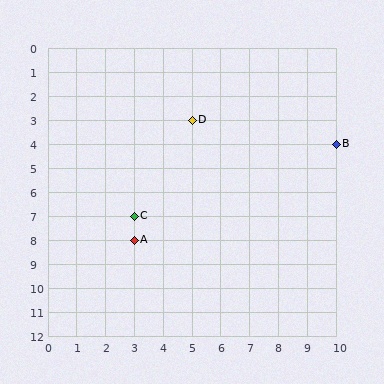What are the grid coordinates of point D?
Point D is at grid coordinates (5, 3).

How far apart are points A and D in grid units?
Points A and D are 2 columns and 5 rows apart (about 5.4 grid units diagonally).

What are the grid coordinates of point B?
Point B is at grid coordinates (10, 4).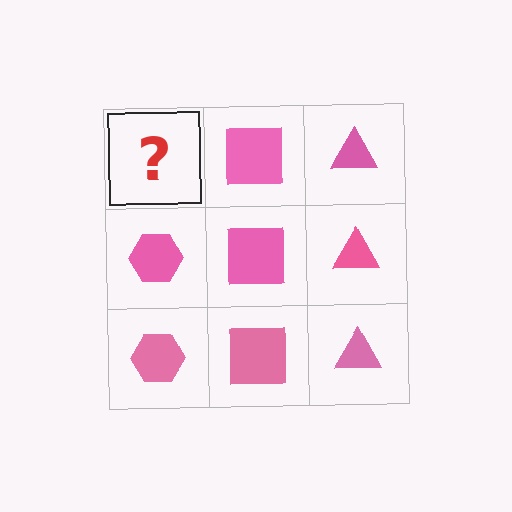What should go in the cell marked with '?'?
The missing cell should contain a pink hexagon.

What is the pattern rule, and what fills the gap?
The rule is that each column has a consistent shape. The gap should be filled with a pink hexagon.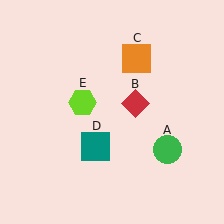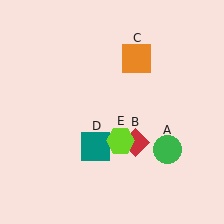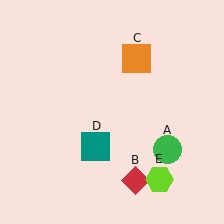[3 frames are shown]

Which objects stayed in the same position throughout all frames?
Green circle (object A) and orange square (object C) and teal square (object D) remained stationary.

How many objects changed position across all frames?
2 objects changed position: red diamond (object B), lime hexagon (object E).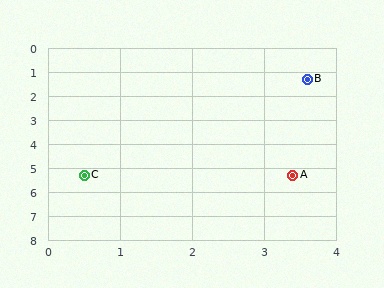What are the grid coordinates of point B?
Point B is at approximately (3.6, 1.3).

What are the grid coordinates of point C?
Point C is at approximately (0.5, 5.3).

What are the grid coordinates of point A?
Point A is at approximately (3.4, 5.3).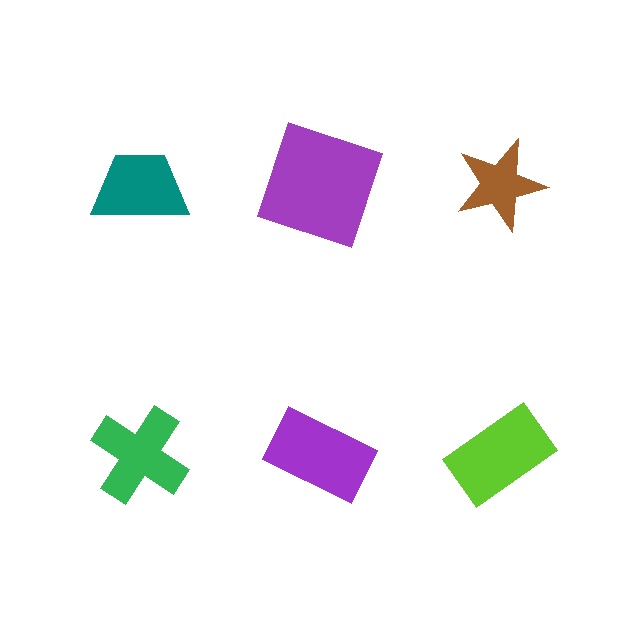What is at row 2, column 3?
A lime rectangle.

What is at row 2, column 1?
A green cross.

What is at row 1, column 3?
A brown star.